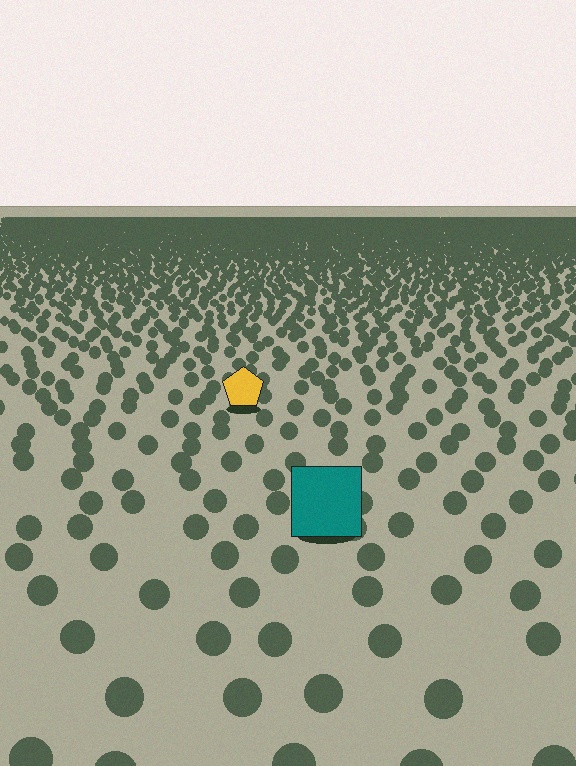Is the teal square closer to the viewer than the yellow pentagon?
Yes. The teal square is closer — you can tell from the texture gradient: the ground texture is coarser near it.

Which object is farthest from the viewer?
The yellow pentagon is farthest from the viewer. It appears smaller and the ground texture around it is denser.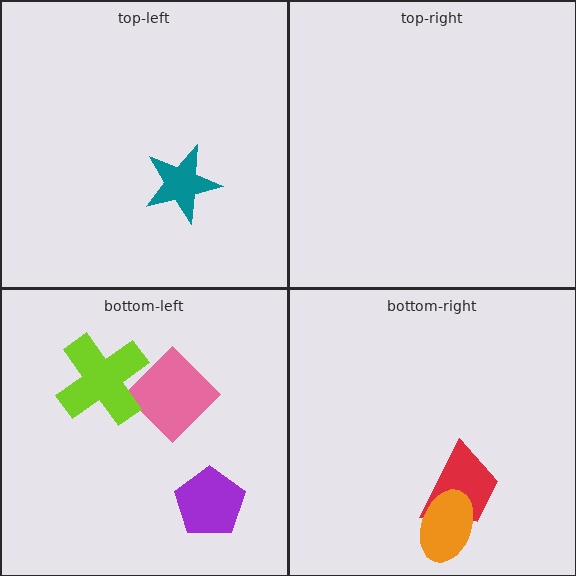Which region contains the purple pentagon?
The bottom-left region.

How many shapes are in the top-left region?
1.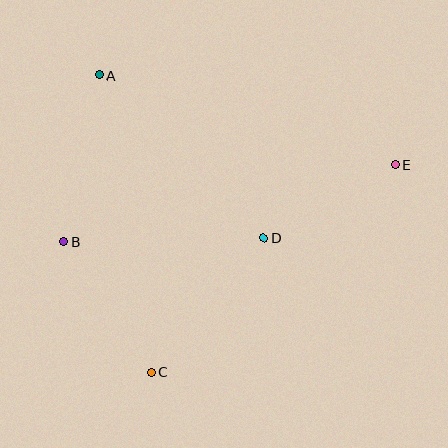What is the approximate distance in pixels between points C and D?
The distance between C and D is approximately 175 pixels.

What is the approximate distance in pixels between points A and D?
The distance between A and D is approximately 231 pixels.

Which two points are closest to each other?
Points D and E are closest to each other.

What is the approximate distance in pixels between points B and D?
The distance between B and D is approximately 200 pixels.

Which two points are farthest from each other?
Points B and E are farthest from each other.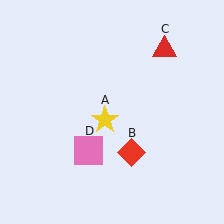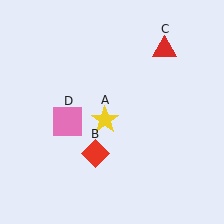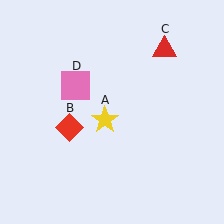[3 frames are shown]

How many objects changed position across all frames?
2 objects changed position: red diamond (object B), pink square (object D).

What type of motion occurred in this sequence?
The red diamond (object B), pink square (object D) rotated clockwise around the center of the scene.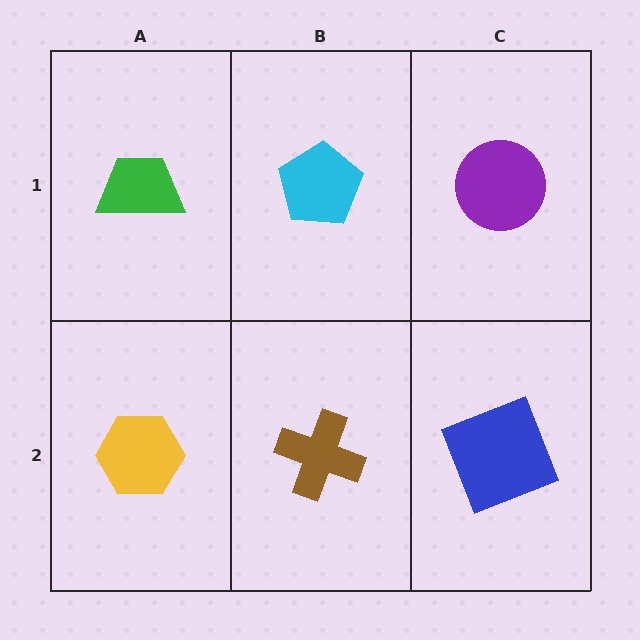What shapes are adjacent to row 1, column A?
A yellow hexagon (row 2, column A), a cyan pentagon (row 1, column B).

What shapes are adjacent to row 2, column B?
A cyan pentagon (row 1, column B), a yellow hexagon (row 2, column A), a blue square (row 2, column C).